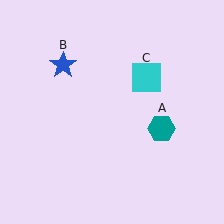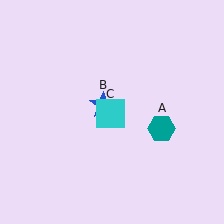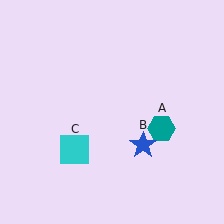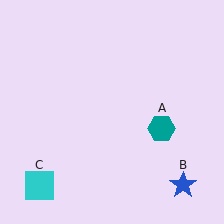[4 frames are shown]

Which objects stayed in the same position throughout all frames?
Teal hexagon (object A) remained stationary.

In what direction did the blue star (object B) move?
The blue star (object B) moved down and to the right.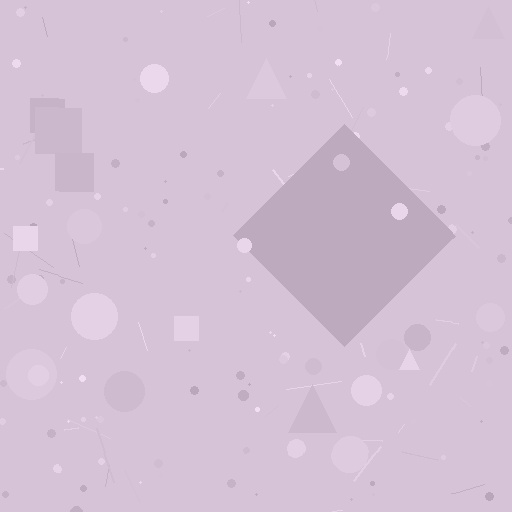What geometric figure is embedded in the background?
A diamond is embedded in the background.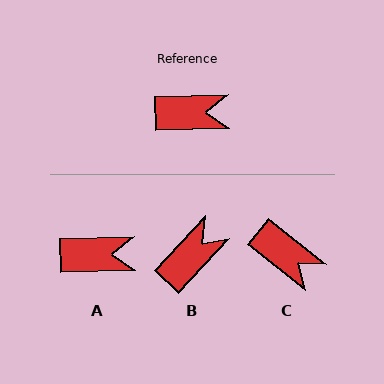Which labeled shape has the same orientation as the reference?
A.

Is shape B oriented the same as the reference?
No, it is off by about 45 degrees.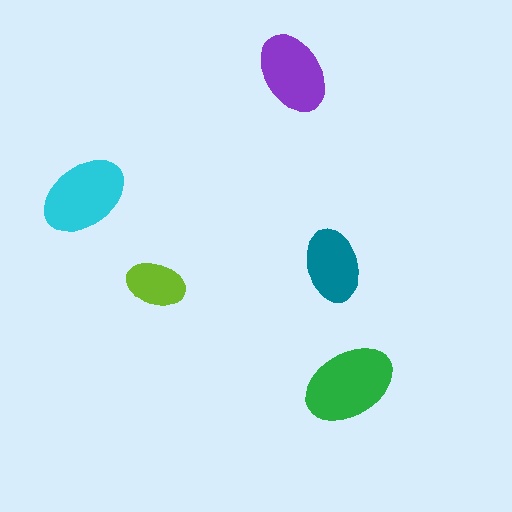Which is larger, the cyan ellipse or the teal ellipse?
The cyan one.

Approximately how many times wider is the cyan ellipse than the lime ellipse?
About 1.5 times wider.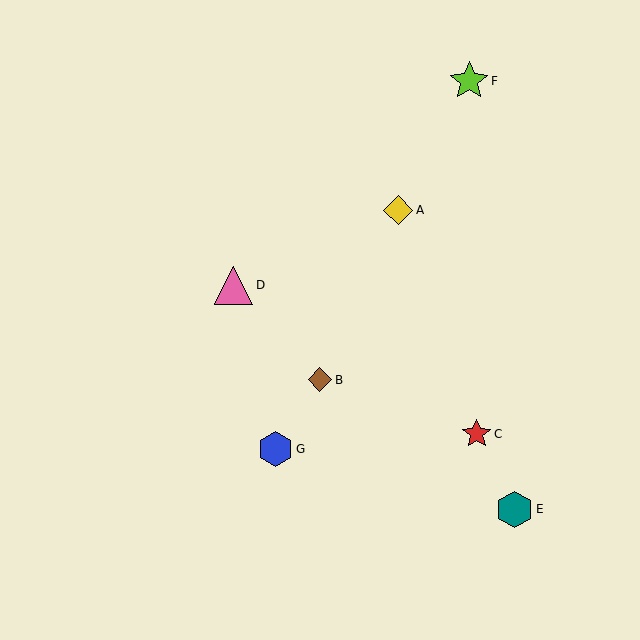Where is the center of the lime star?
The center of the lime star is at (469, 81).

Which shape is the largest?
The pink triangle (labeled D) is the largest.